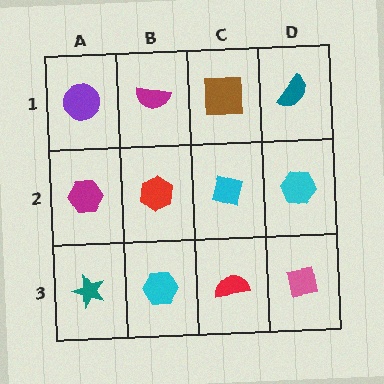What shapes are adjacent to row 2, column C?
A brown square (row 1, column C), a red semicircle (row 3, column C), a red hexagon (row 2, column B), a cyan hexagon (row 2, column D).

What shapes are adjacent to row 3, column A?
A magenta hexagon (row 2, column A), a cyan hexagon (row 3, column B).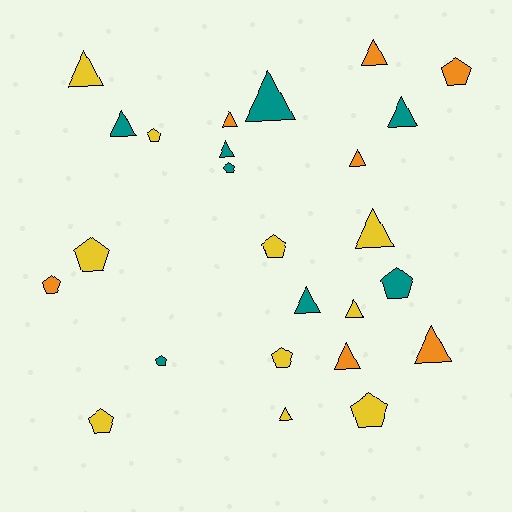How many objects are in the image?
There are 25 objects.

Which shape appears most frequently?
Triangle, with 14 objects.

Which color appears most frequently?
Yellow, with 10 objects.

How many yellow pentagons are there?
There are 6 yellow pentagons.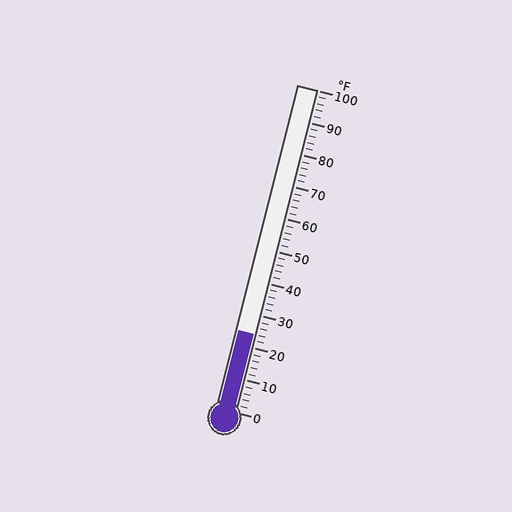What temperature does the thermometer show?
The thermometer shows approximately 24°F.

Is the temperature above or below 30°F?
The temperature is below 30°F.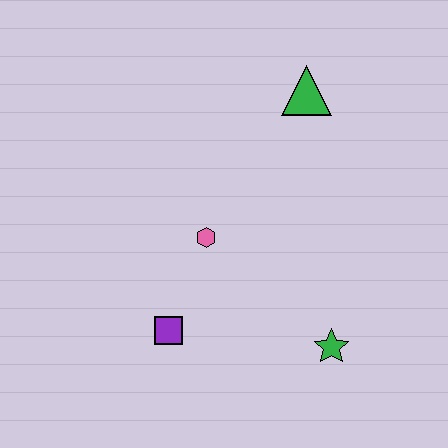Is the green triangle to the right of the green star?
No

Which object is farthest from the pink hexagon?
The green triangle is farthest from the pink hexagon.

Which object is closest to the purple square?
The pink hexagon is closest to the purple square.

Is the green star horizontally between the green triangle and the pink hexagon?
No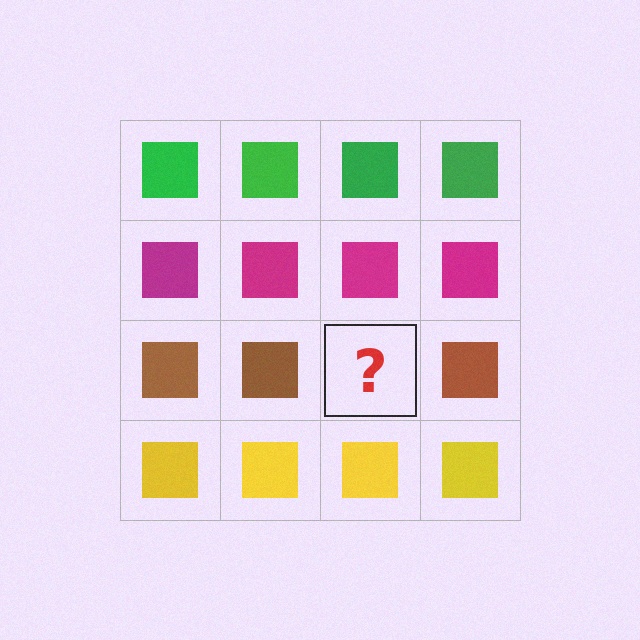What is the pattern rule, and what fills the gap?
The rule is that each row has a consistent color. The gap should be filled with a brown square.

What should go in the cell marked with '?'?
The missing cell should contain a brown square.